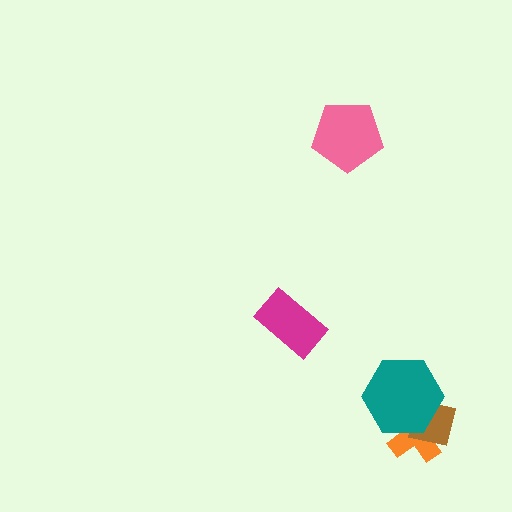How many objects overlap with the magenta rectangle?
0 objects overlap with the magenta rectangle.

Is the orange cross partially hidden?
Yes, it is partially covered by another shape.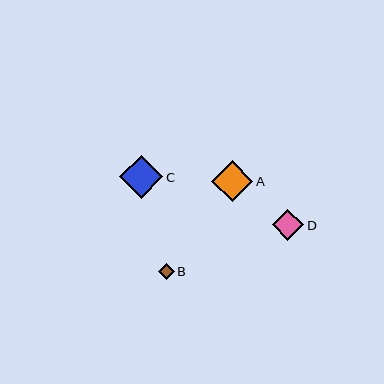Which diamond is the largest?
Diamond C is the largest with a size of approximately 43 pixels.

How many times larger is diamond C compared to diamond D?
Diamond C is approximately 1.4 times the size of diamond D.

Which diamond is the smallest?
Diamond B is the smallest with a size of approximately 16 pixels.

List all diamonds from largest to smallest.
From largest to smallest: C, A, D, B.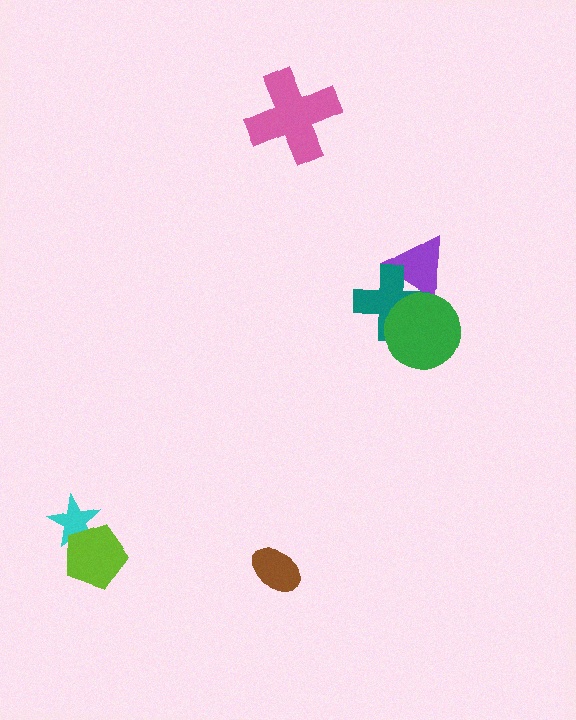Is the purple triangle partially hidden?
Yes, it is partially covered by another shape.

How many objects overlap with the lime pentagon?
1 object overlaps with the lime pentagon.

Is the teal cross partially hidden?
Yes, it is partially covered by another shape.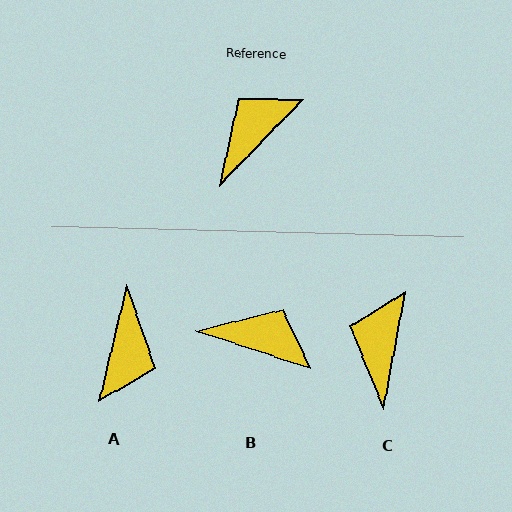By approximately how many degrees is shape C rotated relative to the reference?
Approximately 33 degrees counter-clockwise.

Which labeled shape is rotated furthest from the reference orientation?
A, about 149 degrees away.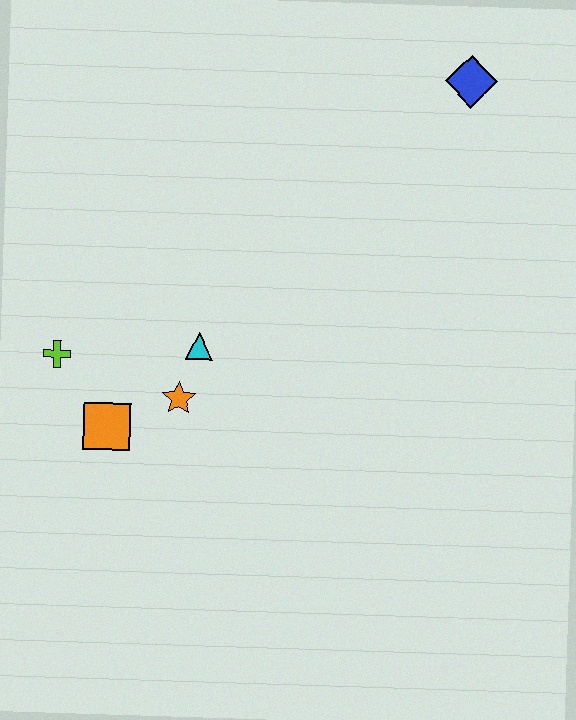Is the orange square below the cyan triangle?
Yes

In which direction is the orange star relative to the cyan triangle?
The orange star is below the cyan triangle.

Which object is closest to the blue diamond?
The cyan triangle is closest to the blue diamond.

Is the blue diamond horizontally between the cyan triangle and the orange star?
No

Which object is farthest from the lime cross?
The blue diamond is farthest from the lime cross.